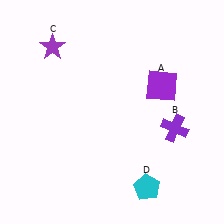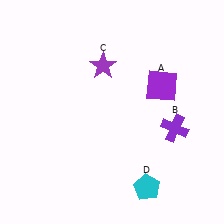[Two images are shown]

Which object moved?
The purple star (C) moved right.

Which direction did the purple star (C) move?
The purple star (C) moved right.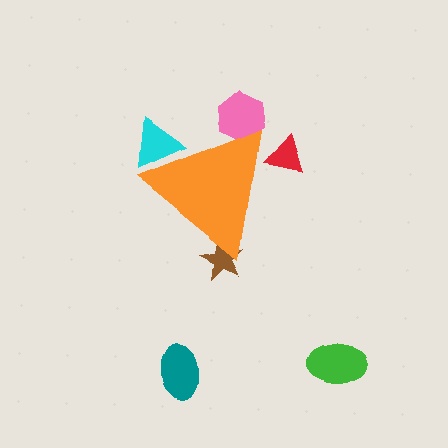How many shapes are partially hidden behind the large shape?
4 shapes are partially hidden.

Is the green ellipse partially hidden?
No, the green ellipse is fully visible.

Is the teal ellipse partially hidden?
No, the teal ellipse is fully visible.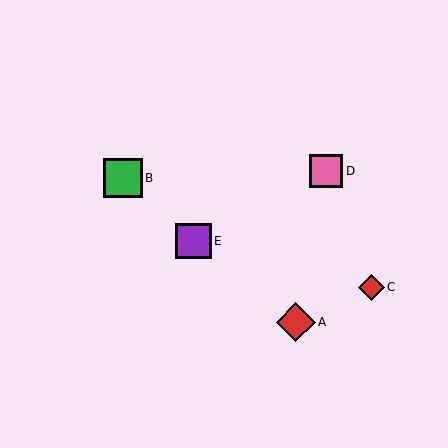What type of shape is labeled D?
Shape D is a pink square.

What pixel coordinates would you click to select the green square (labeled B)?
Click at (123, 178) to select the green square B.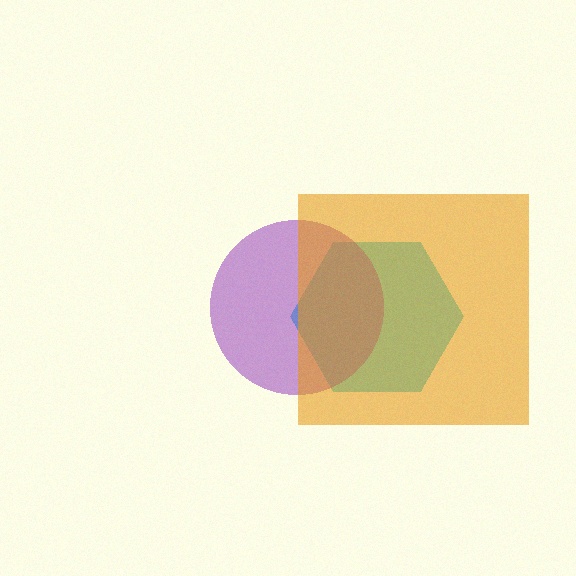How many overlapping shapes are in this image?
There are 3 overlapping shapes in the image.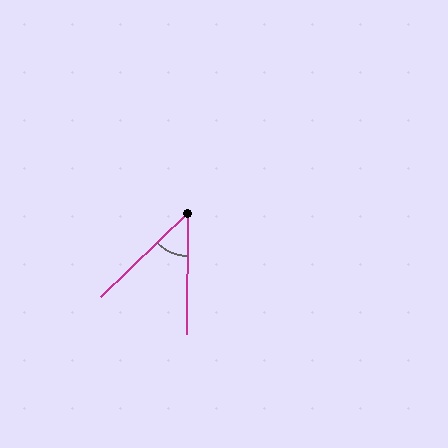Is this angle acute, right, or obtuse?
It is acute.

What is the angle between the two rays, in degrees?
Approximately 46 degrees.